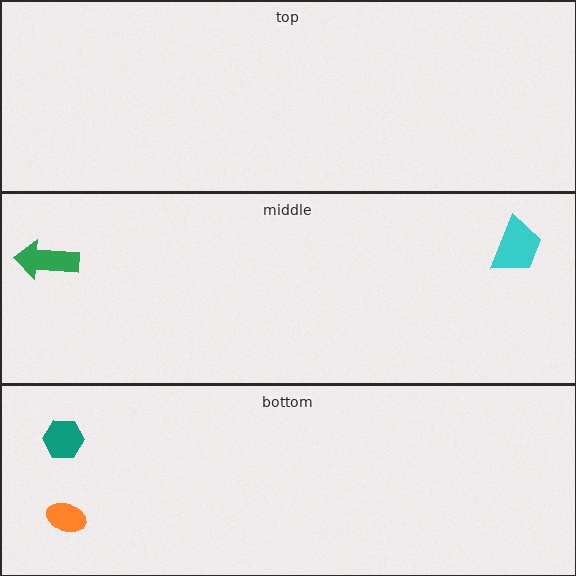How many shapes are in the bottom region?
2.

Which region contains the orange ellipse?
The bottom region.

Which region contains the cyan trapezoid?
The middle region.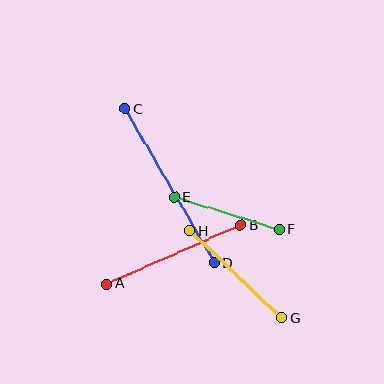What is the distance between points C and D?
The distance is approximately 179 pixels.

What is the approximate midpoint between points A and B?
The midpoint is at approximately (174, 255) pixels.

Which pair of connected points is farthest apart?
Points C and D are farthest apart.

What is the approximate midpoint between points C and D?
The midpoint is at approximately (170, 186) pixels.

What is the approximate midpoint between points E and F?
The midpoint is at approximately (227, 213) pixels.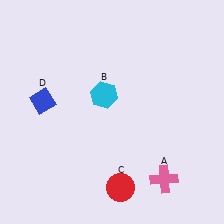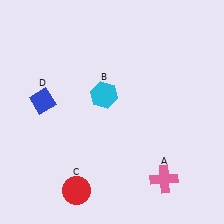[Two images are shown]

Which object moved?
The red circle (C) moved left.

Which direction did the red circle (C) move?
The red circle (C) moved left.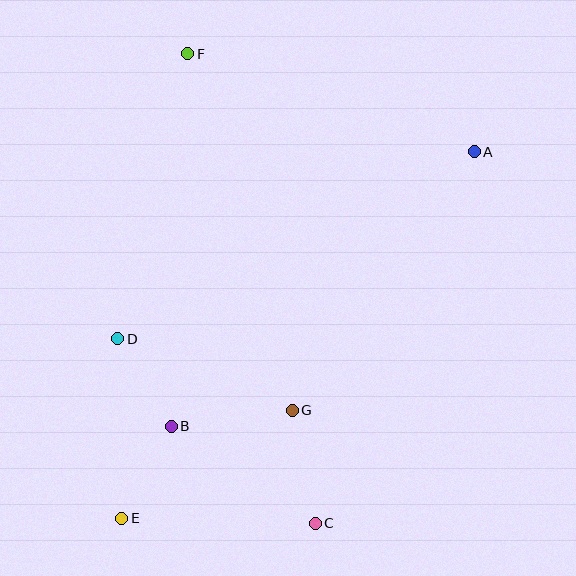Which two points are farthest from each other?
Points A and E are farthest from each other.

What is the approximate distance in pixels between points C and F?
The distance between C and F is approximately 487 pixels.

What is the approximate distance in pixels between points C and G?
The distance between C and G is approximately 116 pixels.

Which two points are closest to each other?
Points B and D are closest to each other.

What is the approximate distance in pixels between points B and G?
The distance between B and G is approximately 122 pixels.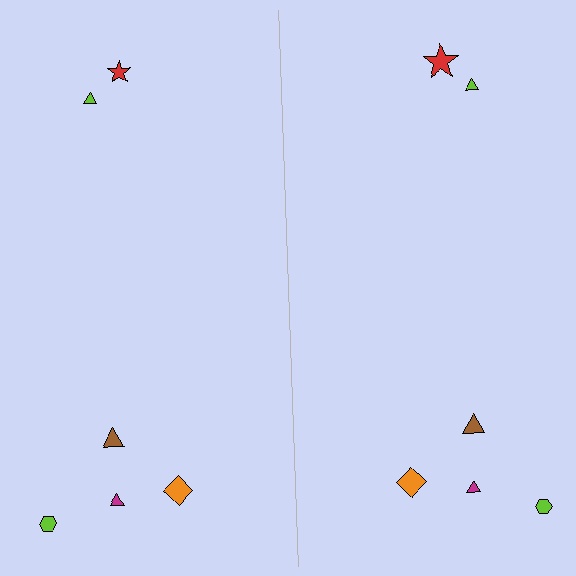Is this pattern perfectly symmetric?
No, the pattern is not perfectly symmetric. The red star on the right side has a different size than its mirror counterpart.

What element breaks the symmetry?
The red star on the right side has a different size than its mirror counterpart.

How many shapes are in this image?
There are 12 shapes in this image.